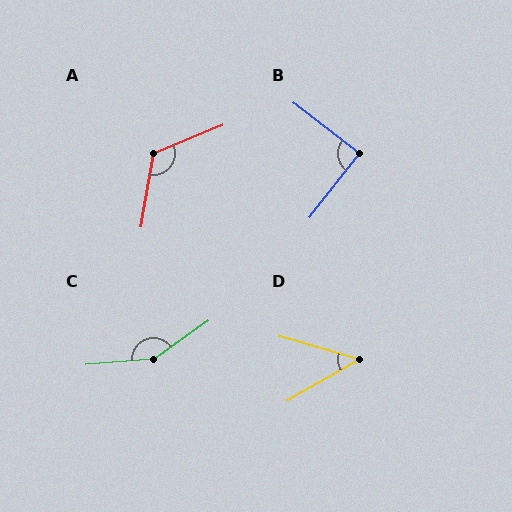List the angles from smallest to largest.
D (46°), B (90°), A (122°), C (149°).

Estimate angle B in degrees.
Approximately 90 degrees.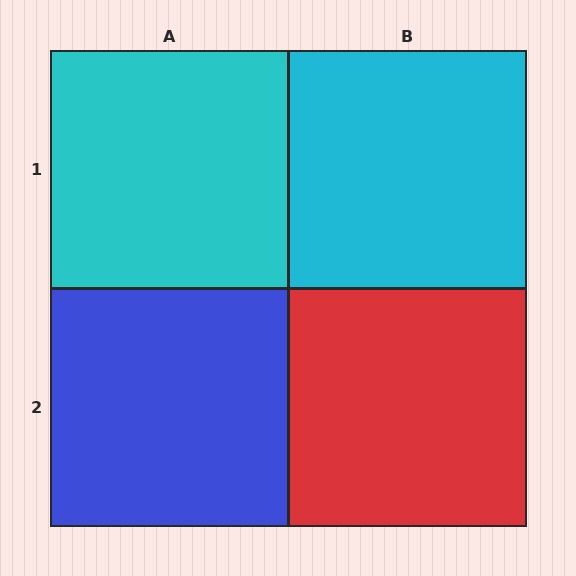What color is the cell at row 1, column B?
Cyan.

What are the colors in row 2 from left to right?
Blue, red.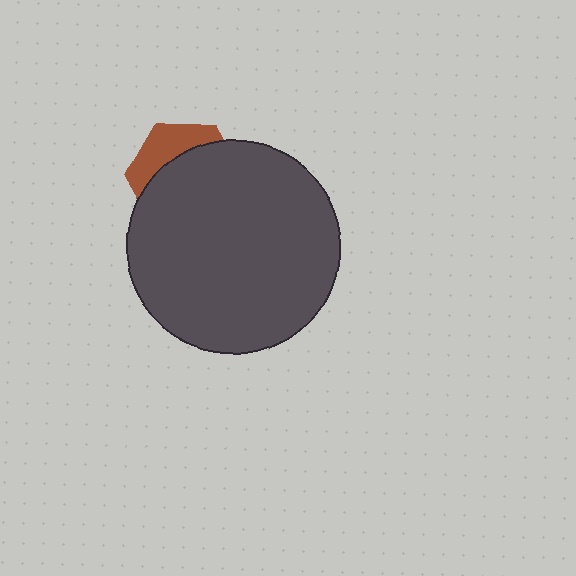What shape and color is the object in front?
The object in front is a dark gray circle.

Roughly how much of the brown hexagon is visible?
A small part of it is visible (roughly 31%).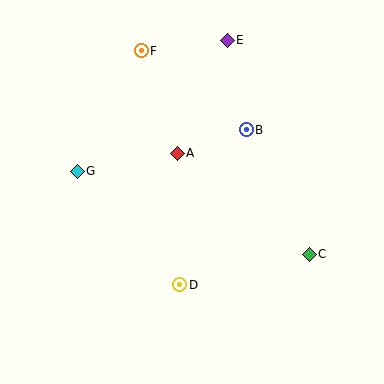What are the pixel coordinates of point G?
Point G is at (77, 171).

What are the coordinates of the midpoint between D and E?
The midpoint between D and E is at (203, 163).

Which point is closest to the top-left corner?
Point F is closest to the top-left corner.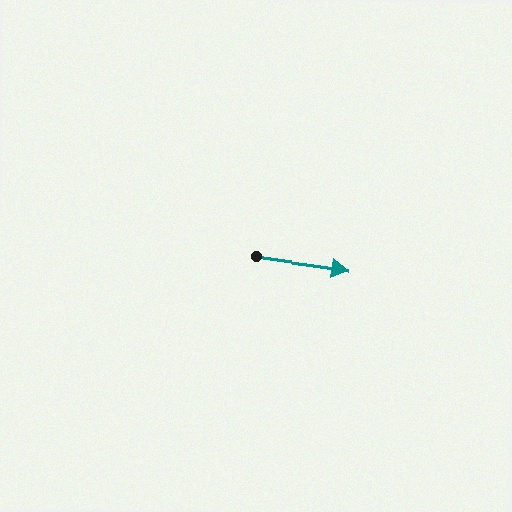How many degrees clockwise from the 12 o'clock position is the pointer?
Approximately 98 degrees.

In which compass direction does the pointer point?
East.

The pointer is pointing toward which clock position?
Roughly 3 o'clock.